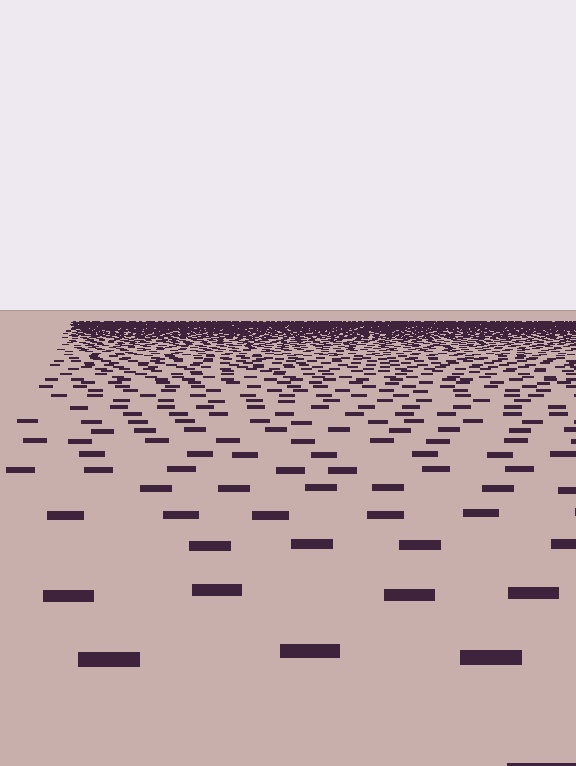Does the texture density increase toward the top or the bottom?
Density increases toward the top.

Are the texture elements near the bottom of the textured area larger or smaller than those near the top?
Larger. Near the bottom, elements are closer to the viewer and appear at a bigger on-screen size.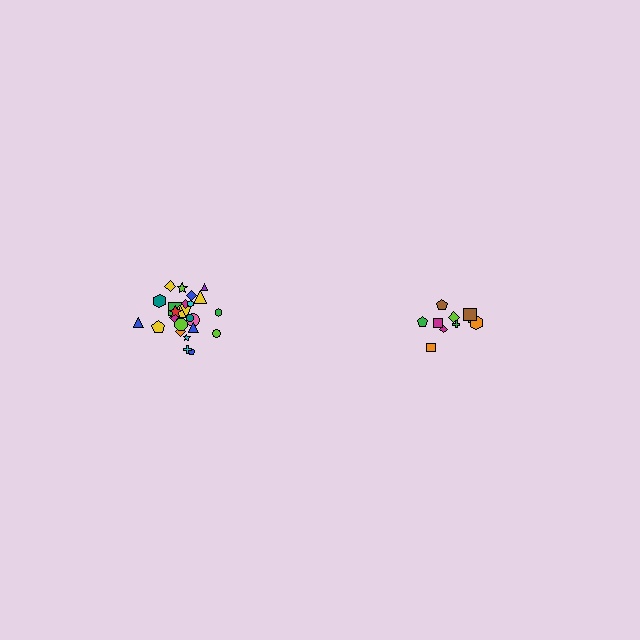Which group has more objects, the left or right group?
The left group.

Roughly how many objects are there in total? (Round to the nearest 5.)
Roughly 35 objects in total.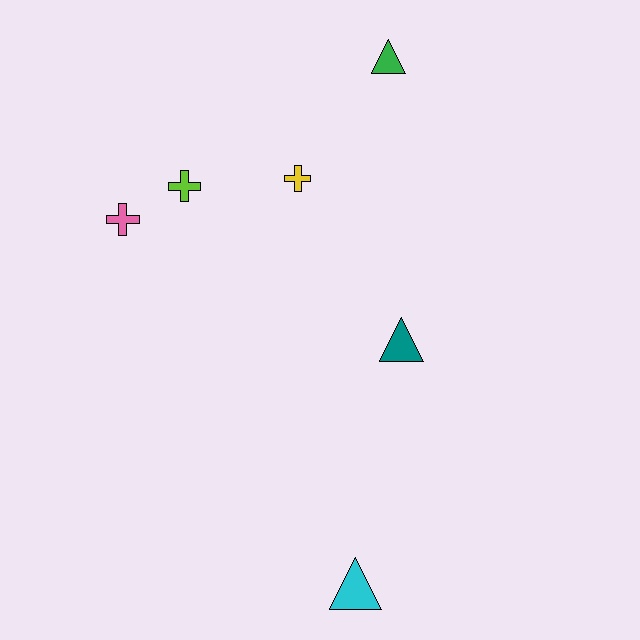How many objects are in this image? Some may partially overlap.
There are 6 objects.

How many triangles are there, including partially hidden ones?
There are 3 triangles.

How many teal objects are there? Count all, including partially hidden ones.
There is 1 teal object.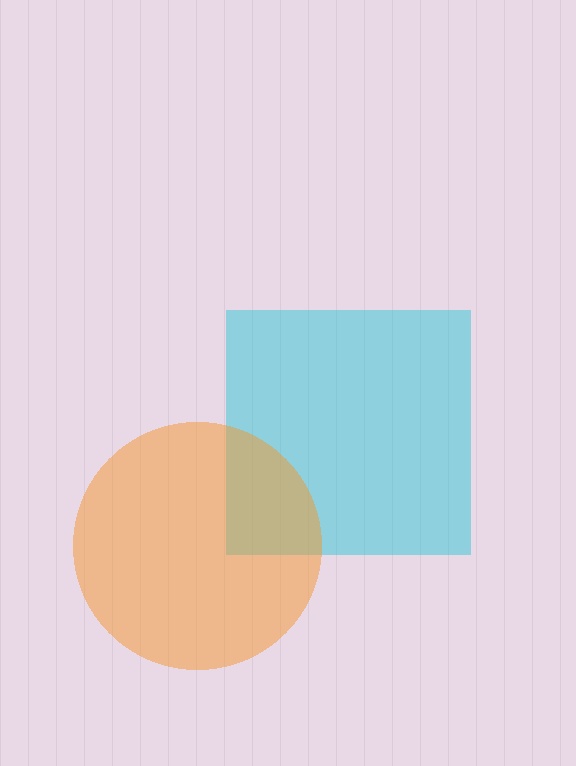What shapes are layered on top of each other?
The layered shapes are: a cyan square, an orange circle.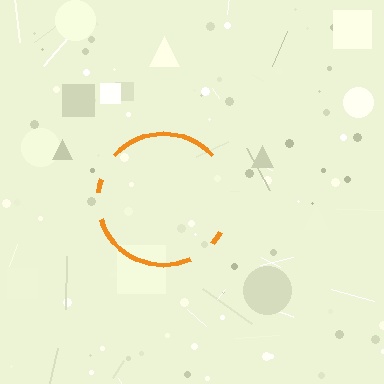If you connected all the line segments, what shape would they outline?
They would outline a circle.